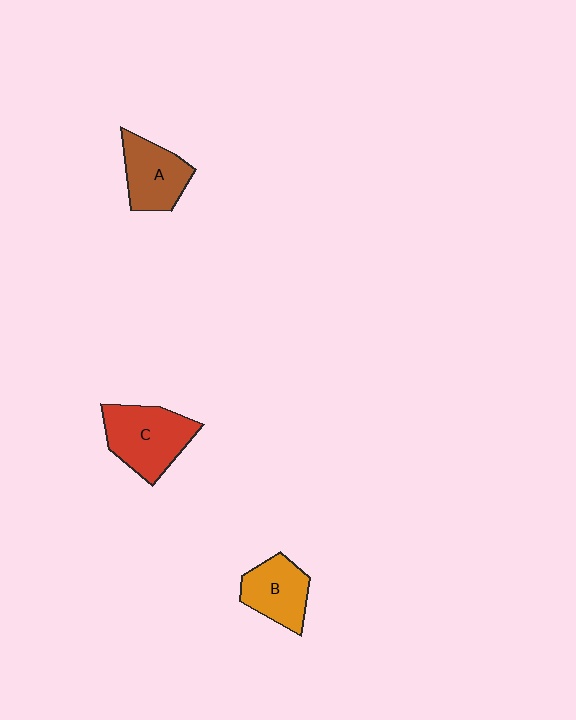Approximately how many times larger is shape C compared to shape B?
Approximately 1.4 times.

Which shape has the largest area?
Shape C (red).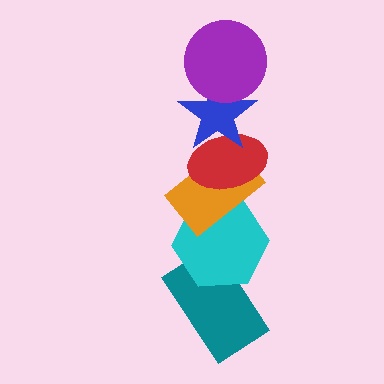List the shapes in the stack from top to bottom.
From top to bottom: the purple circle, the blue star, the red ellipse, the orange rectangle, the cyan hexagon, the teal rectangle.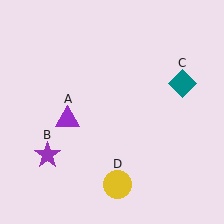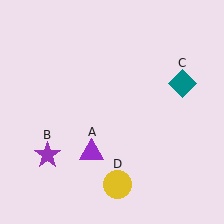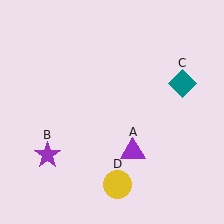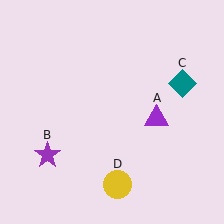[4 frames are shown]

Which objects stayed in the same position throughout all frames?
Purple star (object B) and teal diamond (object C) and yellow circle (object D) remained stationary.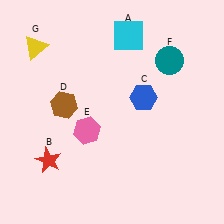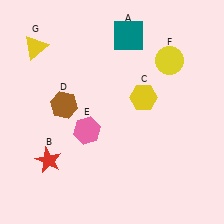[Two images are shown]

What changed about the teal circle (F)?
In Image 1, F is teal. In Image 2, it changed to yellow.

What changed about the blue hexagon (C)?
In Image 1, C is blue. In Image 2, it changed to yellow.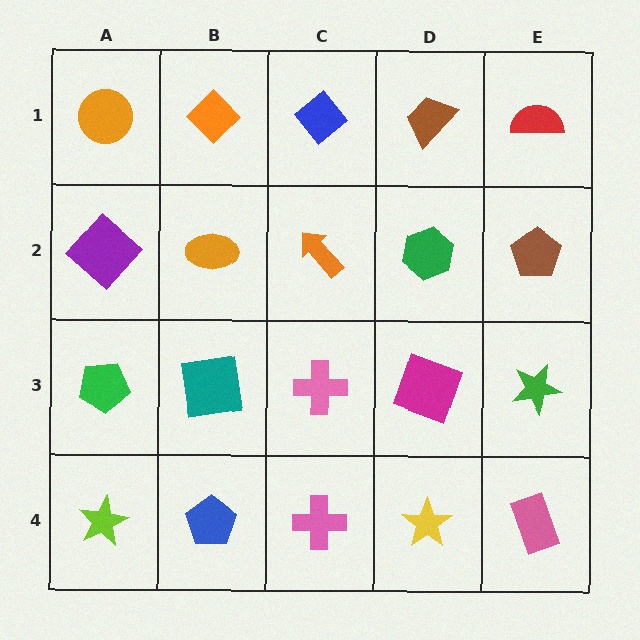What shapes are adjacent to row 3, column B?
An orange ellipse (row 2, column B), a blue pentagon (row 4, column B), a green pentagon (row 3, column A), a pink cross (row 3, column C).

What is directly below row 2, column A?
A green pentagon.